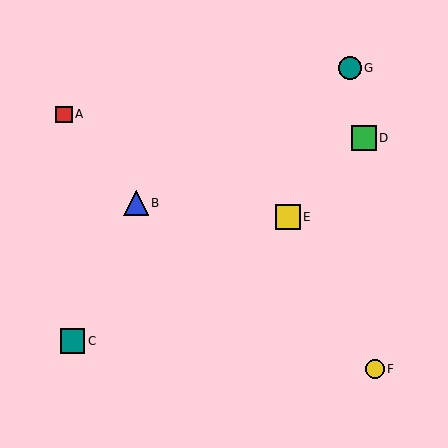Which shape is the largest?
The yellow square (labeled E) is the largest.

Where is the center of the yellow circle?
The center of the yellow circle is at (375, 369).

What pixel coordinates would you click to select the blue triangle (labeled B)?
Click at (136, 203) to select the blue triangle B.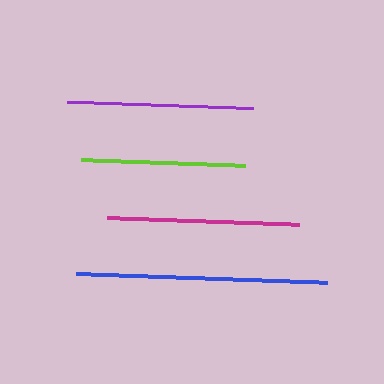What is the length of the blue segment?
The blue segment is approximately 251 pixels long.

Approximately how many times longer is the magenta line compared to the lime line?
The magenta line is approximately 1.2 times the length of the lime line.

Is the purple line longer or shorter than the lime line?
The purple line is longer than the lime line.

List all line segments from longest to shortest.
From longest to shortest: blue, magenta, purple, lime.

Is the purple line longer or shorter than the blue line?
The blue line is longer than the purple line.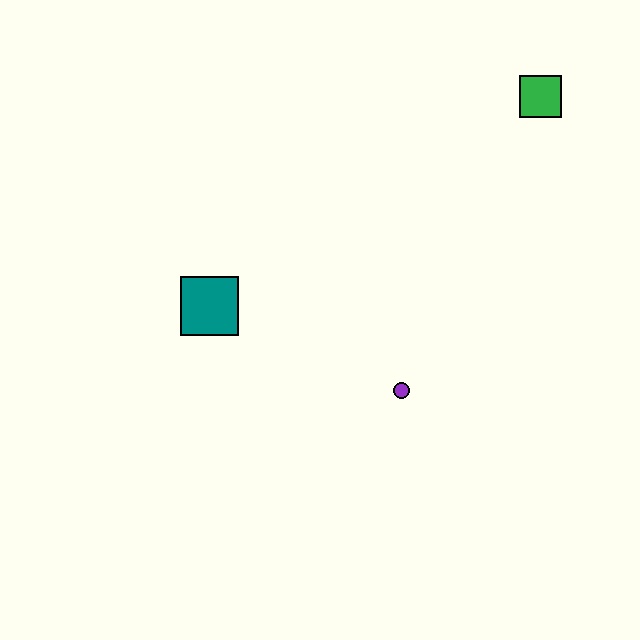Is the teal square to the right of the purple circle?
No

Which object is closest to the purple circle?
The teal square is closest to the purple circle.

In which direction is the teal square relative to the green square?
The teal square is to the left of the green square.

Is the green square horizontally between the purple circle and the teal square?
No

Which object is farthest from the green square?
The teal square is farthest from the green square.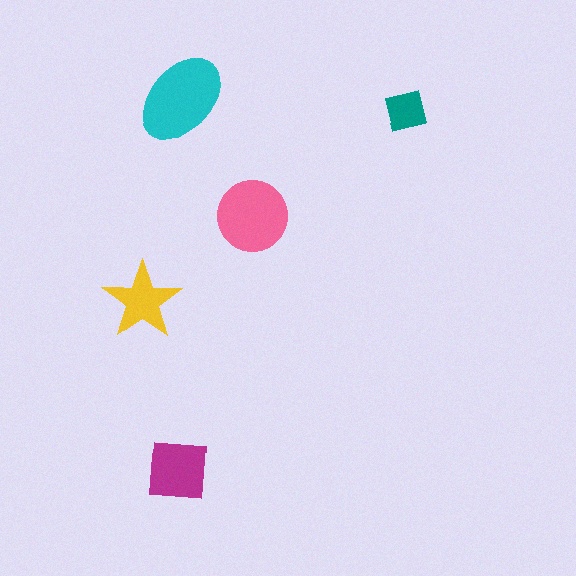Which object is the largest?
The cyan ellipse.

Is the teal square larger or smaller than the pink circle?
Smaller.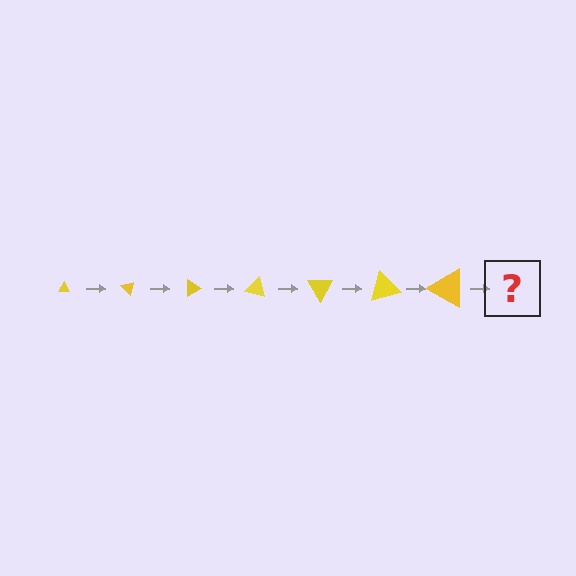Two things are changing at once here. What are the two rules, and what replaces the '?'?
The two rules are that the triangle grows larger each step and it rotates 45 degrees each step. The '?' should be a triangle, larger than the previous one and rotated 315 degrees from the start.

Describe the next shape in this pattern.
It should be a triangle, larger than the previous one and rotated 315 degrees from the start.